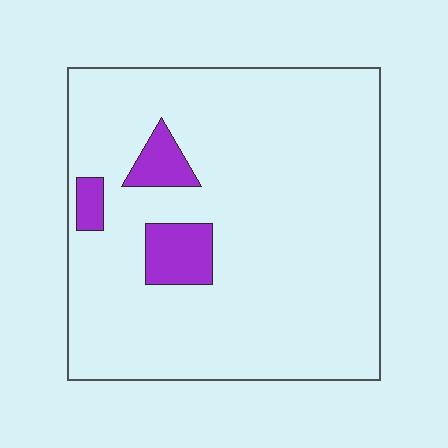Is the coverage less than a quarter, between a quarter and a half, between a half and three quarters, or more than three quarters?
Less than a quarter.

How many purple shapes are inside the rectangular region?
3.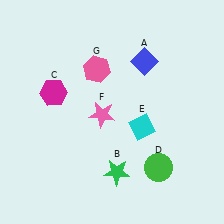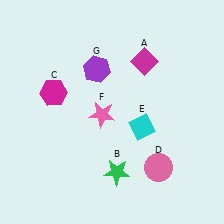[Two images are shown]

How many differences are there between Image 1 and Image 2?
There are 3 differences between the two images.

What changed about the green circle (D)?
In Image 1, D is green. In Image 2, it changed to pink.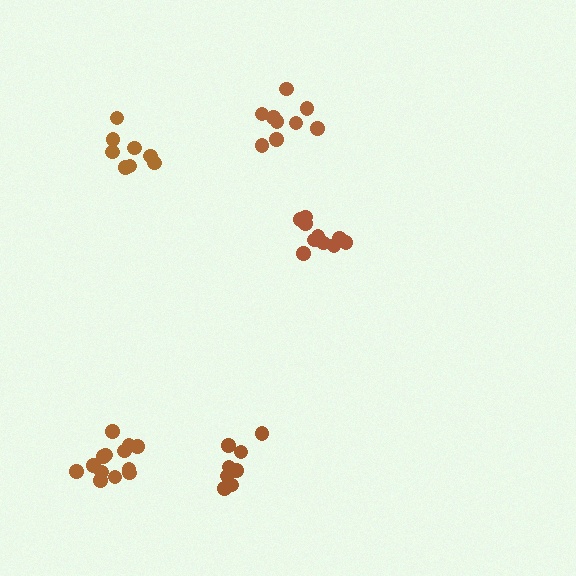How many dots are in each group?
Group 1: 8 dots, Group 2: 9 dots, Group 3: 8 dots, Group 4: 13 dots, Group 5: 10 dots (48 total).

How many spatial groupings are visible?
There are 5 spatial groupings.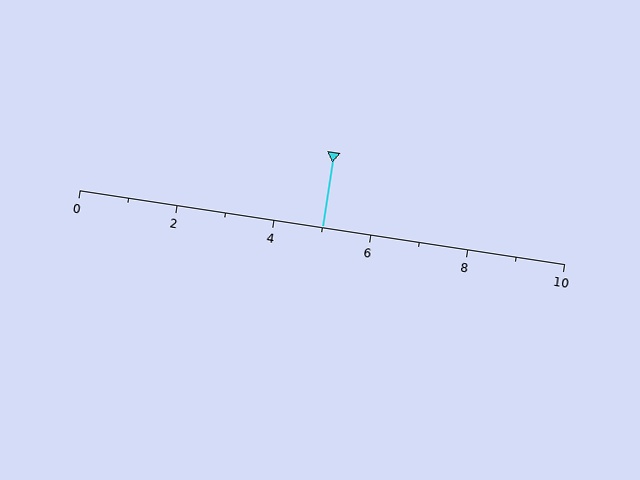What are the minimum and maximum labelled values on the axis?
The axis runs from 0 to 10.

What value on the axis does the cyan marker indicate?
The marker indicates approximately 5.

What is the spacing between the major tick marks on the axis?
The major ticks are spaced 2 apart.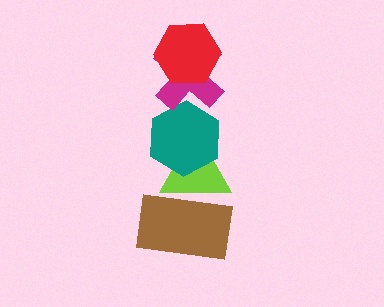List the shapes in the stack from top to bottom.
From top to bottom: the red hexagon, the magenta cross, the teal hexagon, the lime triangle, the brown rectangle.